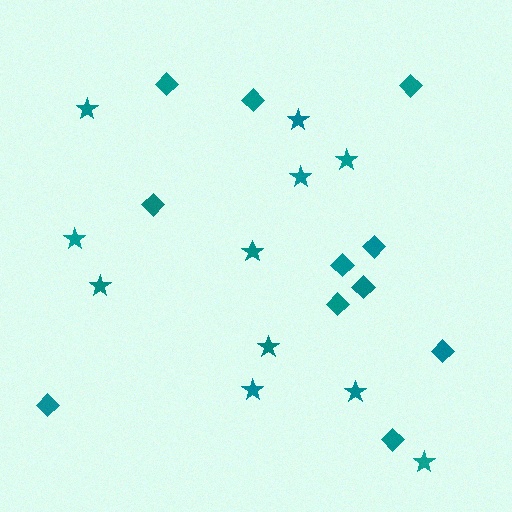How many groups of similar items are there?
There are 2 groups: one group of diamonds (11) and one group of stars (11).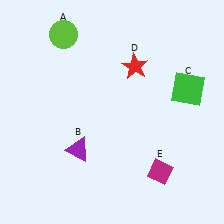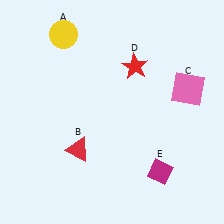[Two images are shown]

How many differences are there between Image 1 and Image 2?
There are 3 differences between the two images.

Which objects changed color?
A changed from lime to yellow. B changed from purple to red. C changed from green to pink.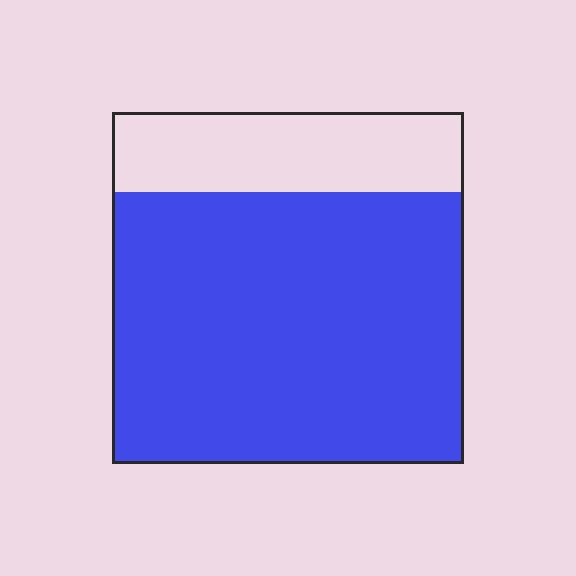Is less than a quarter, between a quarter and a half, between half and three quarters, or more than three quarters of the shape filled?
More than three quarters.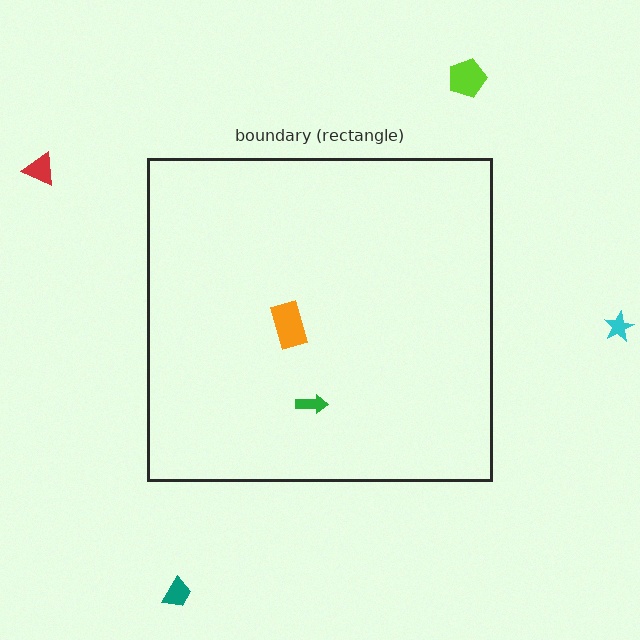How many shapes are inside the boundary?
2 inside, 4 outside.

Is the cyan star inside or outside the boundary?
Outside.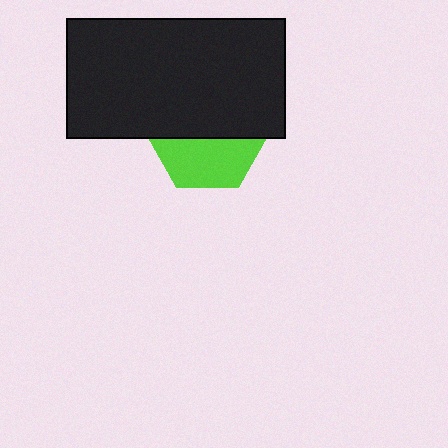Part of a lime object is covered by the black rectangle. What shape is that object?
It is a hexagon.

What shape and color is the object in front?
The object in front is a black rectangle.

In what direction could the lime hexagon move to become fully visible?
The lime hexagon could move down. That would shift it out from behind the black rectangle entirely.